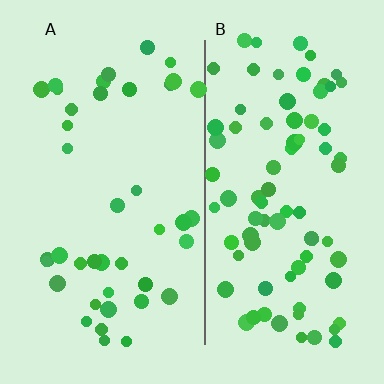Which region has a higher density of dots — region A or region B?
B (the right).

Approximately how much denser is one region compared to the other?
Approximately 2.0× — region B over region A.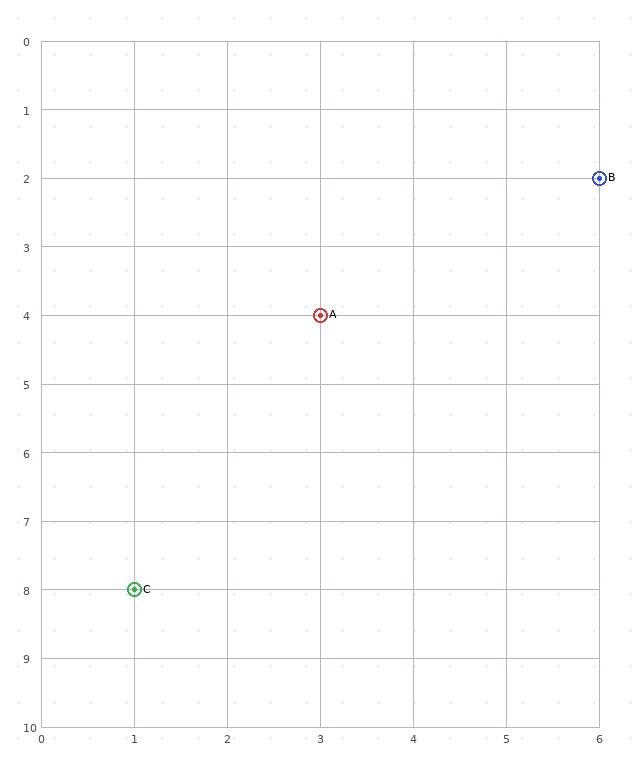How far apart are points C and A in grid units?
Points C and A are 2 columns and 4 rows apart (about 4.5 grid units diagonally).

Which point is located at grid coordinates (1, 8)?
Point C is at (1, 8).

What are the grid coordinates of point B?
Point B is at grid coordinates (6, 2).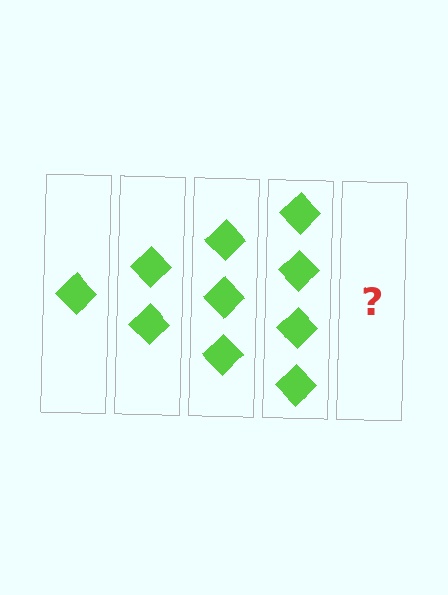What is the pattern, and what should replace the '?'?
The pattern is that each step adds one more diamond. The '?' should be 5 diamonds.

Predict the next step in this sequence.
The next step is 5 diamonds.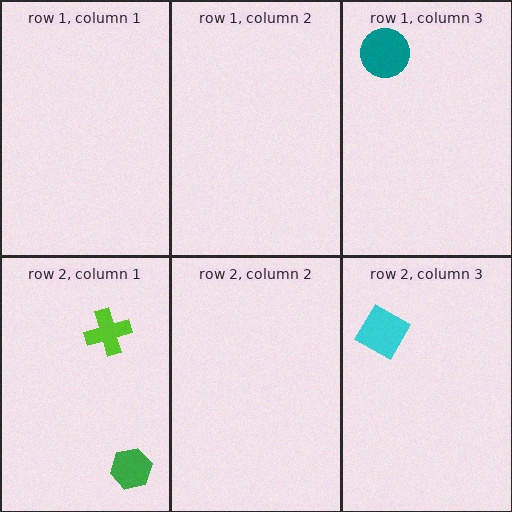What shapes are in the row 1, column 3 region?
The teal circle.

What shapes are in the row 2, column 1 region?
The green hexagon, the lime cross.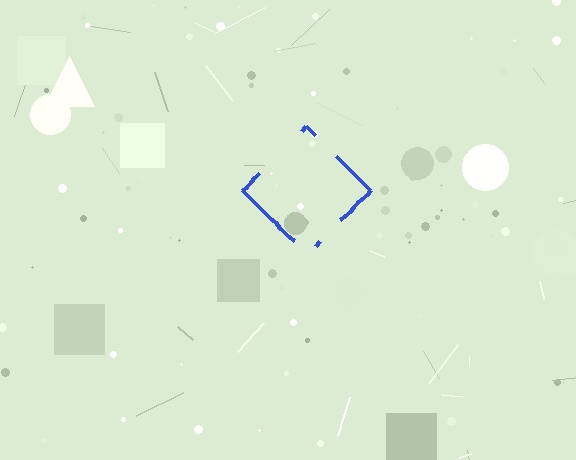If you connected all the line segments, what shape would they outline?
They would outline a diamond.